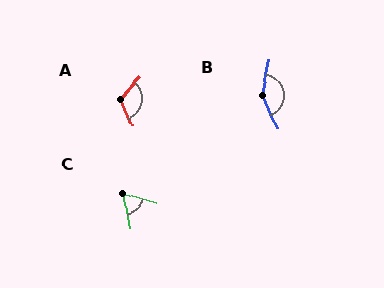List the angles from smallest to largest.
C (62°), A (113°), B (145°).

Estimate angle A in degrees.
Approximately 113 degrees.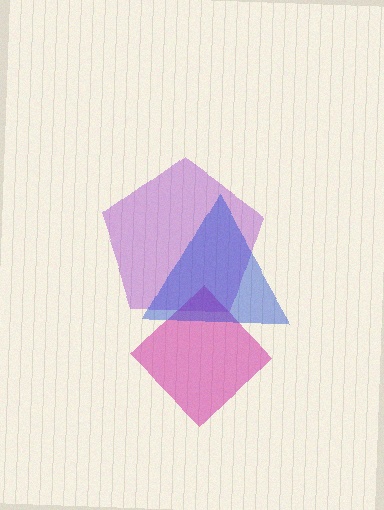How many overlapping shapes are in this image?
There are 3 overlapping shapes in the image.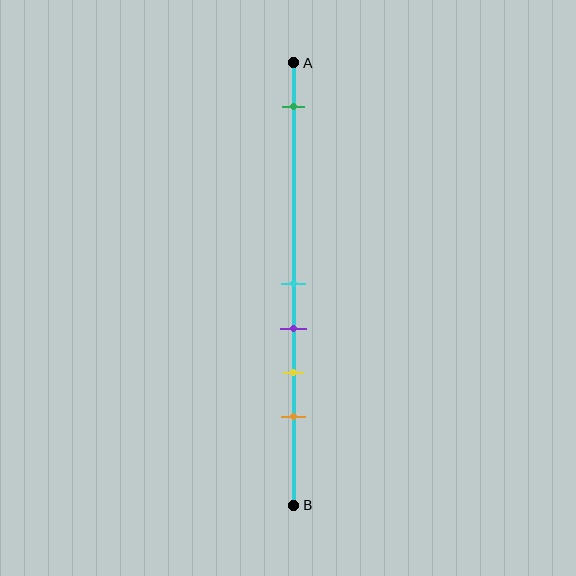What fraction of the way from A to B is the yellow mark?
The yellow mark is approximately 70% (0.7) of the way from A to B.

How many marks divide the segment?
There are 5 marks dividing the segment.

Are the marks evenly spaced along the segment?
No, the marks are not evenly spaced.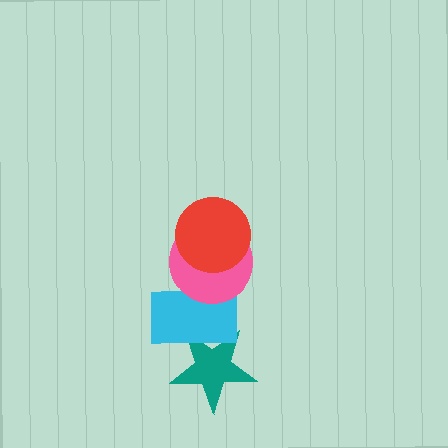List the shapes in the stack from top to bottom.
From top to bottom: the red circle, the pink circle, the cyan rectangle, the teal star.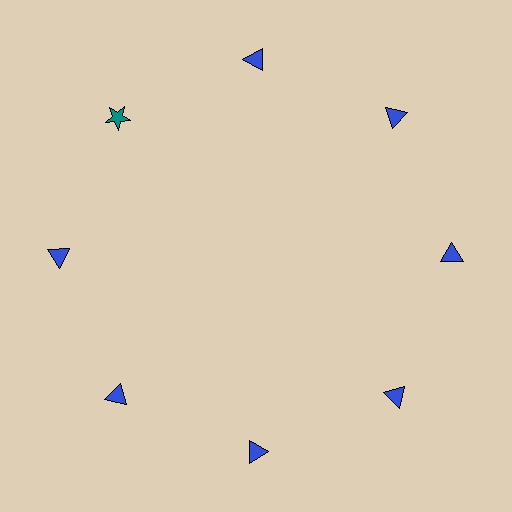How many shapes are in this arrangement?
There are 8 shapes arranged in a ring pattern.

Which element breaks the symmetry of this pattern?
The teal star at roughly the 10 o'clock position breaks the symmetry. All other shapes are blue triangles.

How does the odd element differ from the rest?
It differs in both color (teal instead of blue) and shape (star instead of triangle).